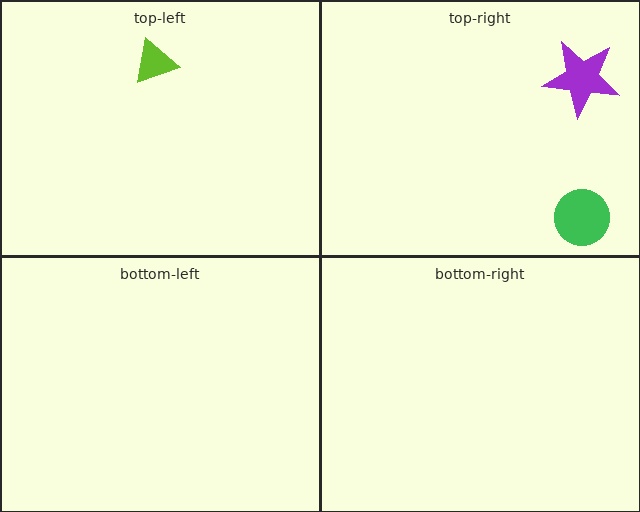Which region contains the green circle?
The top-right region.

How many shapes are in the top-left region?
1.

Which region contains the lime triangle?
The top-left region.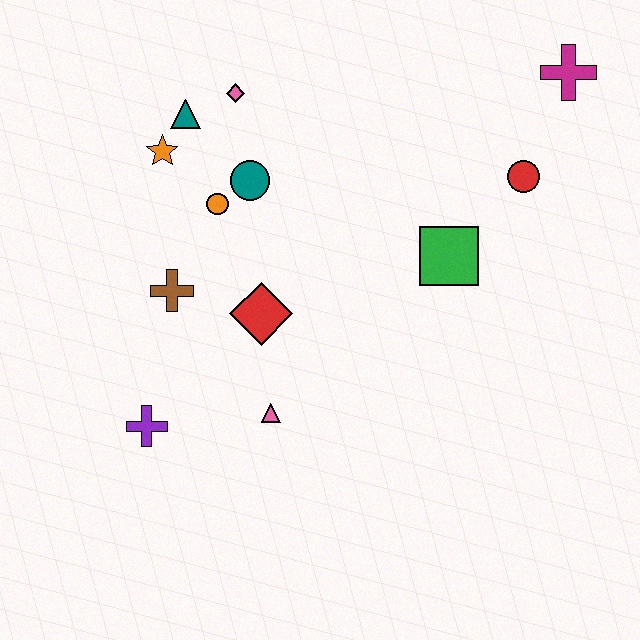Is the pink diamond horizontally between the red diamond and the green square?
No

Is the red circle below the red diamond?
No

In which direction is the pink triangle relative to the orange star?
The pink triangle is below the orange star.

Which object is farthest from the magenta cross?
The purple cross is farthest from the magenta cross.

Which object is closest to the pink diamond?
The teal triangle is closest to the pink diamond.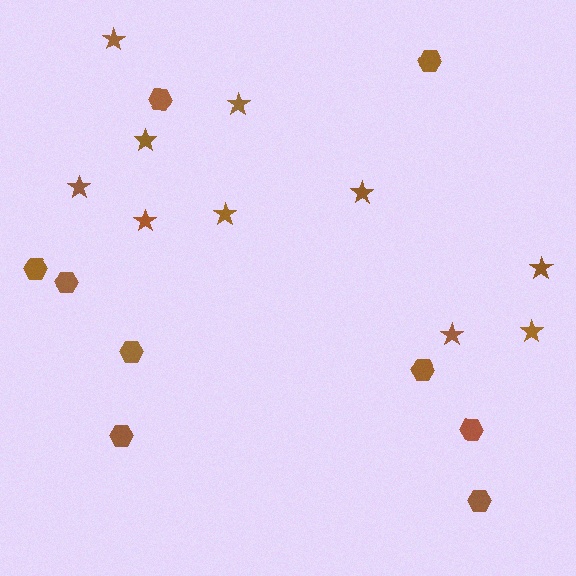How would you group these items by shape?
There are 2 groups: one group of stars (10) and one group of hexagons (9).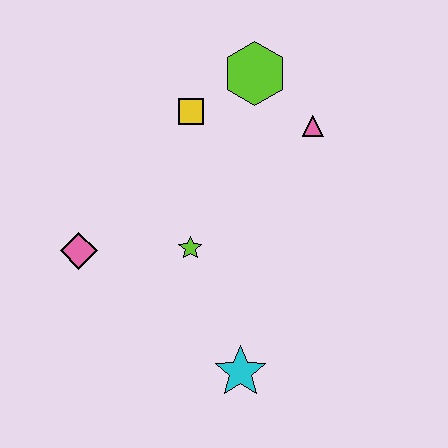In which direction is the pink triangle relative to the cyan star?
The pink triangle is above the cyan star.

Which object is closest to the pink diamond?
The lime star is closest to the pink diamond.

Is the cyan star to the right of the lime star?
Yes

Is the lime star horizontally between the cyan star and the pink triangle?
No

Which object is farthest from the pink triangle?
The pink diamond is farthest from the pink triangle.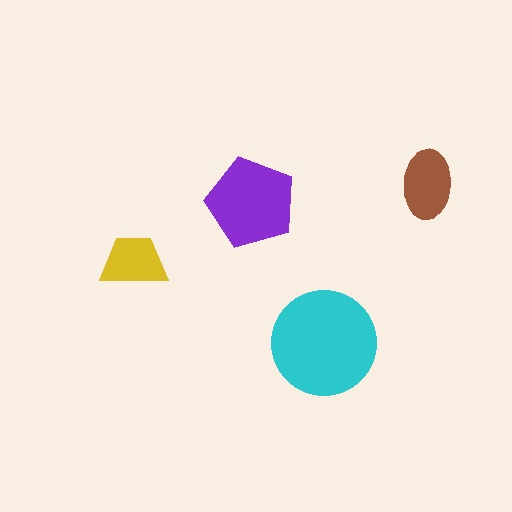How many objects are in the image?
There are 4 objects in the image.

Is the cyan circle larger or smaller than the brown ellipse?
Larger.